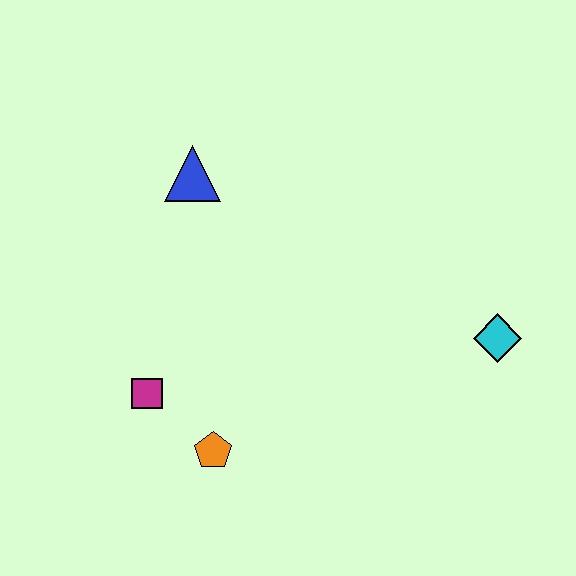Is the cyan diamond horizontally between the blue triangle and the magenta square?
No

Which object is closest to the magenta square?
The orange pentagon is closest to the magenta square.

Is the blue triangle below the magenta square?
No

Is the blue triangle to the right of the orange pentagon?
No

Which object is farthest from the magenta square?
The cyan diamond is farthest from the magenta square.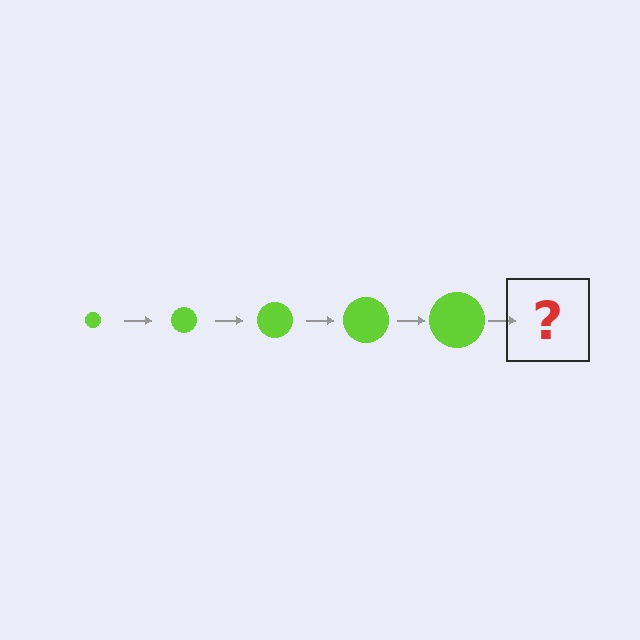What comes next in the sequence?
The next element should be a lime circle, larger than the previous one.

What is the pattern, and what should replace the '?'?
The pattern is that the circle gets progressively larger each step. The '?' should be a lime circle, larger than the previous one.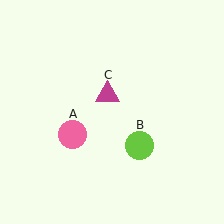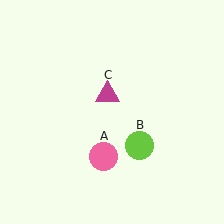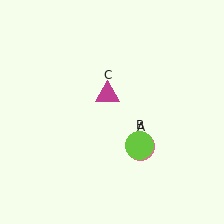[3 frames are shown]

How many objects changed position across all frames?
1 object changed position: pink circle (object A).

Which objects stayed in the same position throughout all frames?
Lime circle (object B) and magenta triangle (object C) remained stationary.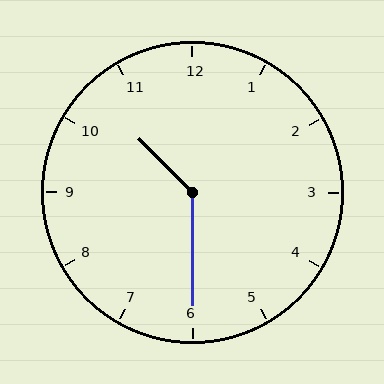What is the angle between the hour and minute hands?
Approximately 135 degrees.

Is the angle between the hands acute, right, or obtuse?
It is obtuse.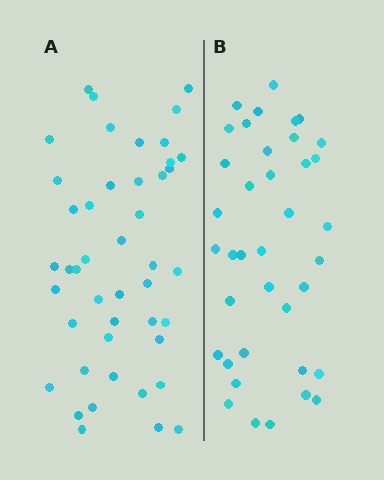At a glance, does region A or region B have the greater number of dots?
Region A (the left region) has more dots.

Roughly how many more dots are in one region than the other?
Region A has roughly 8 or so more dots than region B.